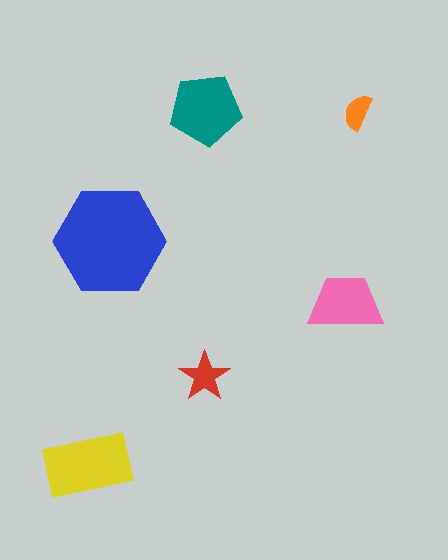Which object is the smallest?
The orange semicircle.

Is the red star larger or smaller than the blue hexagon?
Smaller.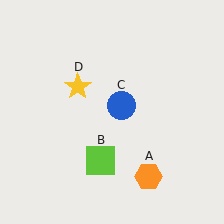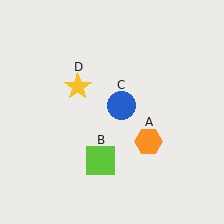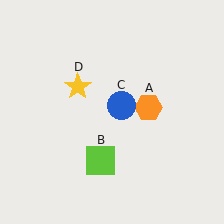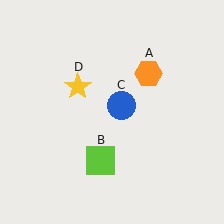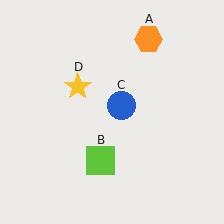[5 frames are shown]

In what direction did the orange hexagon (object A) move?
The orange hexagon (object A) moved up.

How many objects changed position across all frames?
1 object changed position: orange hexagon (object A).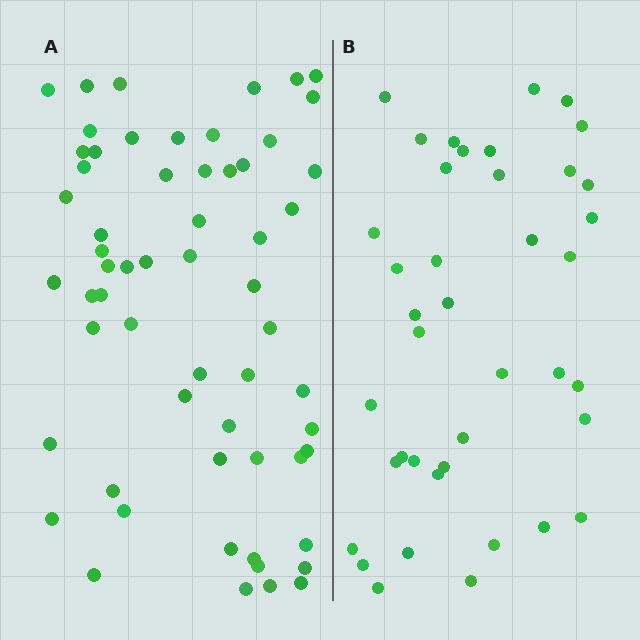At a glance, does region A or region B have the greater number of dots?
Region A (the left region) has more dots.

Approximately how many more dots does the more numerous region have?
Region A has approximately 20 more dots than region B.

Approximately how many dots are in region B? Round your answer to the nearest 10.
About 40 dots.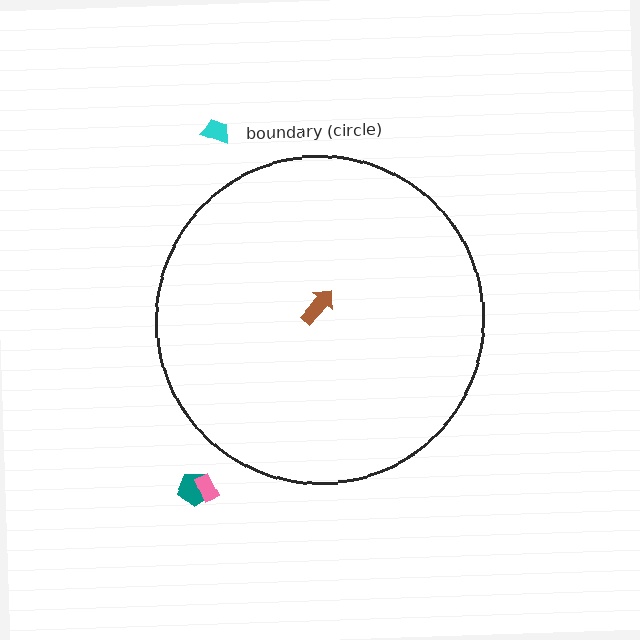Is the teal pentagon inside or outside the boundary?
Outside.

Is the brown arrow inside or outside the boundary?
Inside.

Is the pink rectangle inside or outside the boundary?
Outside.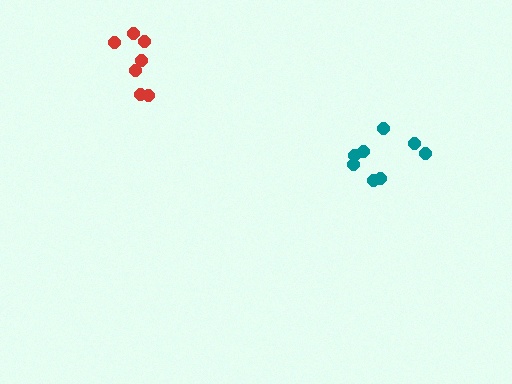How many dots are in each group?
Group 1: 7 dots, Group 2: 8 dots (15 total).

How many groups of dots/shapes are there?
There are 2 groups.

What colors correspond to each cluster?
The clusters are colored: red, teal.